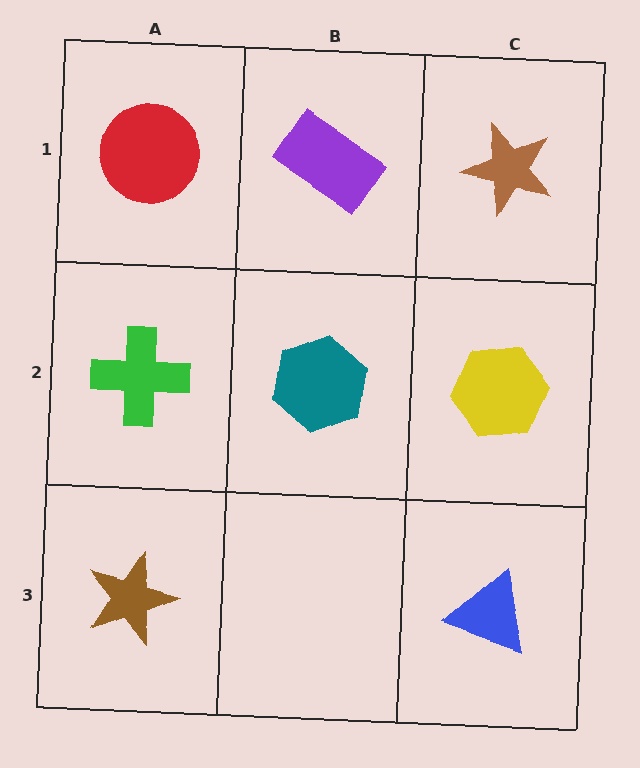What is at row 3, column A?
A brown star.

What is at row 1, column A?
A red circle.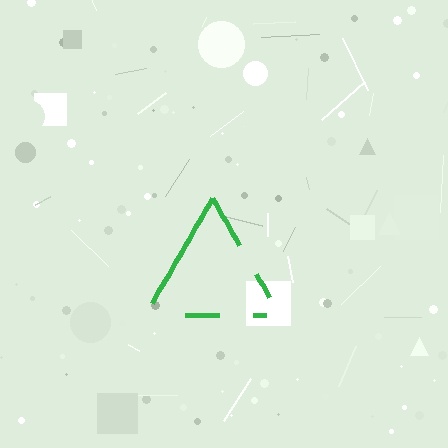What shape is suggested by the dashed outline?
The dashed outline suggests a triangle.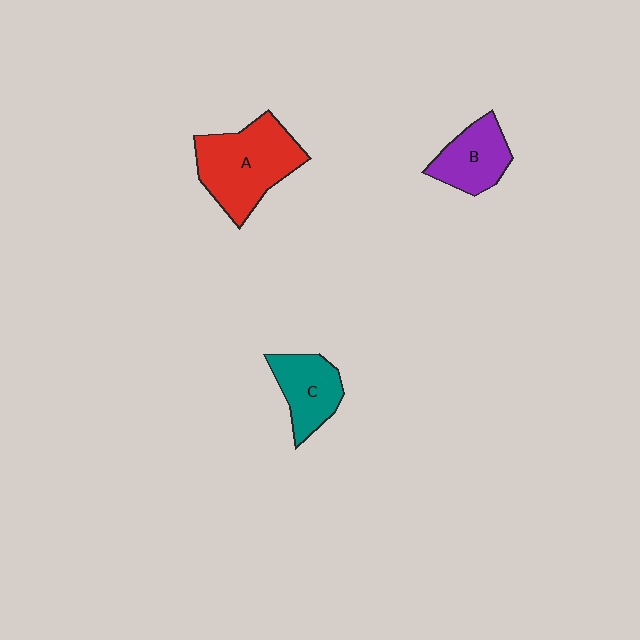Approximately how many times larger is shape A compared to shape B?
Approximately 1.7 times.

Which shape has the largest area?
Shape A (red).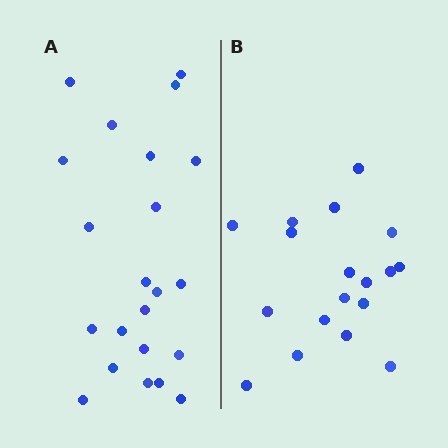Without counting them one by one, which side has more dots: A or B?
Region A (the left region) has more dots.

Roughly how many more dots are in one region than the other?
Region A has about 4 more dots than region B.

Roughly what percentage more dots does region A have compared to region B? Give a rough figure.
About 20% more.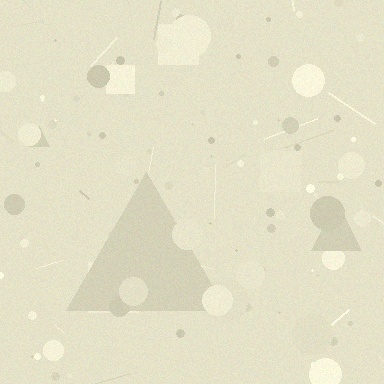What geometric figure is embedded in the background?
A triangle is embedded in the background.